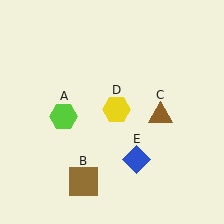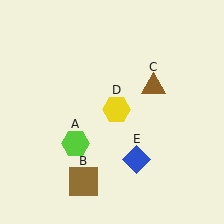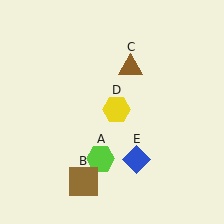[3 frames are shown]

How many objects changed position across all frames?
2 objects changed position: lime hexagon (object A), brown triangle (object C).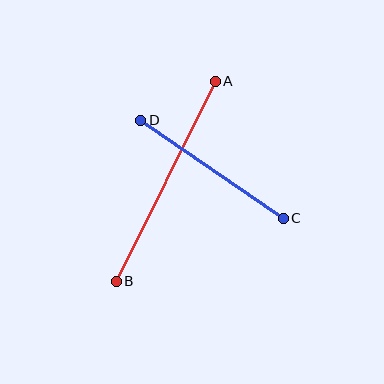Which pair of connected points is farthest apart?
Points A and B are farthest apart.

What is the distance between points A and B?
The distance is approximately 223 pixels.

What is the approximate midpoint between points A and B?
The midpoint is at approximately (166, 181) pixels.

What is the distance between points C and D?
The distance is approximately 173 pixels.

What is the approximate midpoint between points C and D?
The midpoint is at approximately (212, 169) pixels.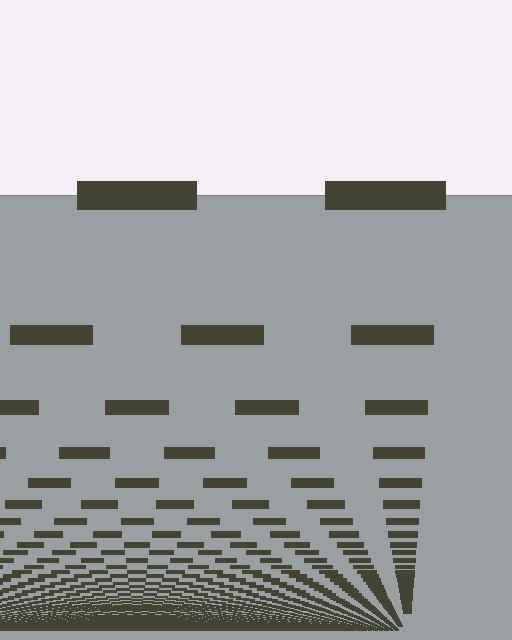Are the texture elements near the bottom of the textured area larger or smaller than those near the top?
Smaller. The gradient is inverted — elements near the bottom are smaller and denser.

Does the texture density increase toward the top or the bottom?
Density increases toward the bottom.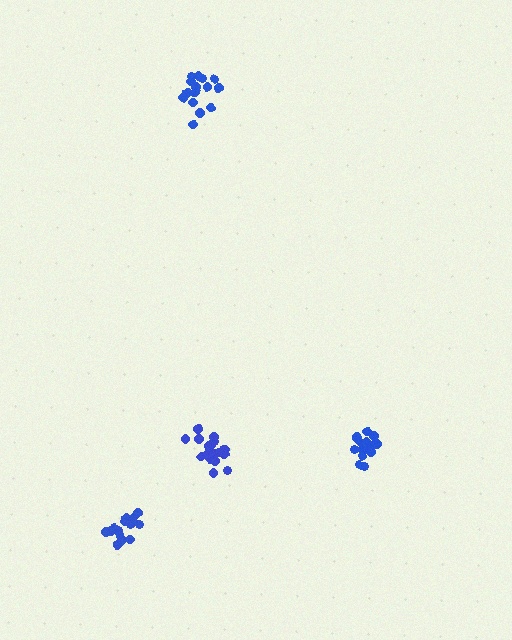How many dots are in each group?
Group 1: 21 dots, Group 2: 16 dots, Group 3: 17 dots, Group 4: 16 dots (70 total).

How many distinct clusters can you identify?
There are 4 distinct clusters.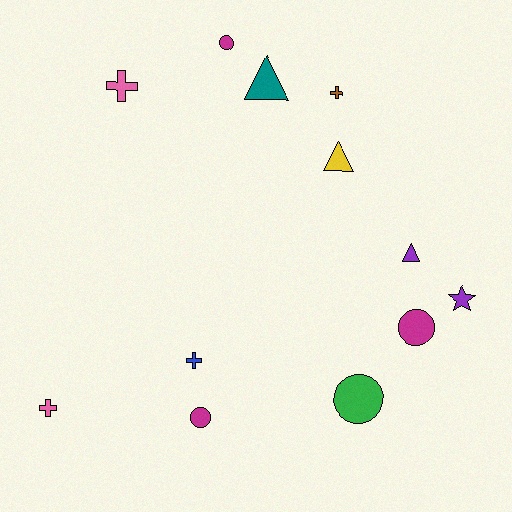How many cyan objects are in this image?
There are no cyan objects.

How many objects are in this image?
There are 12 objects.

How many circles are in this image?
There are 4 circles.